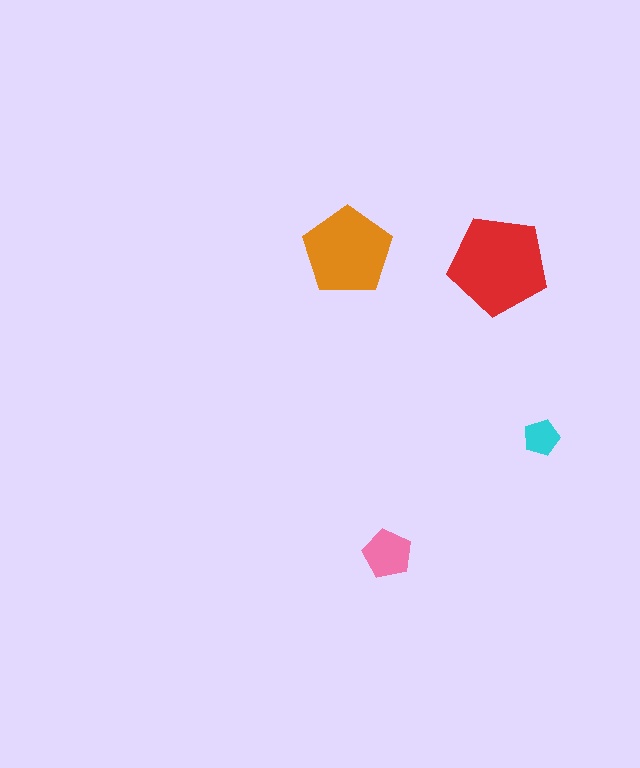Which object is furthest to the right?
The cyan pentagon is rightmost.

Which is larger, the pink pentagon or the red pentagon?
The red one.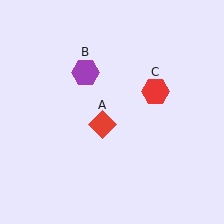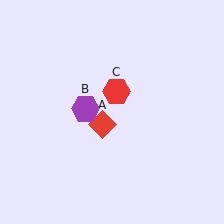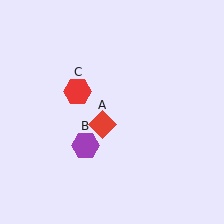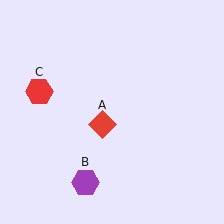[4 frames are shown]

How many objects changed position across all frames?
2 objects changed position: purple hexagon (object B), red hexagon (object C).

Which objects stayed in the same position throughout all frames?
Red diamond (object A) remained stationary.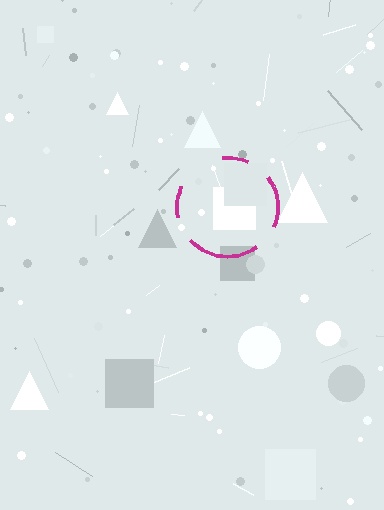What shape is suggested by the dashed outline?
The dashed outline suggests a circle.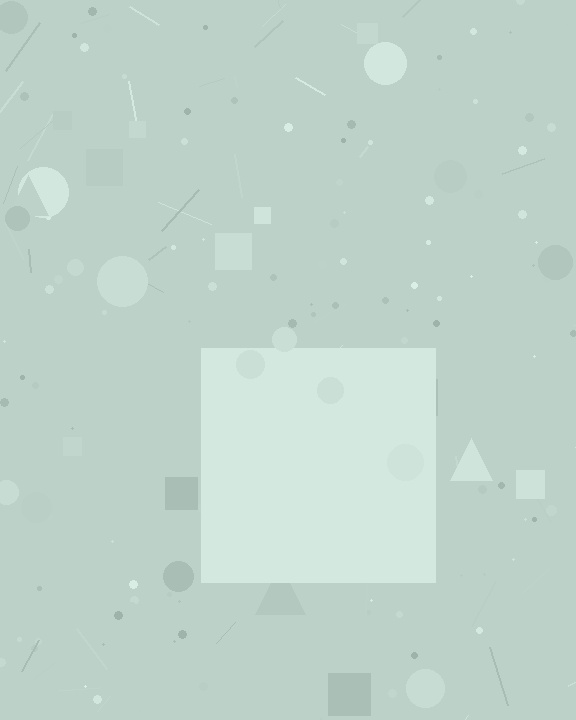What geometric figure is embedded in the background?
A square is embedded in the background.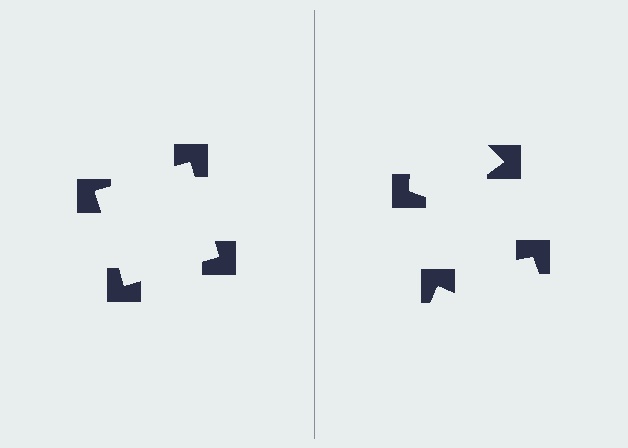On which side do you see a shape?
An illusory square appears on the left side. On the right side the wedge cuts are rotated, so no coherent shape forms.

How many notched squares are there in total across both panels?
8 — 4 on each side.